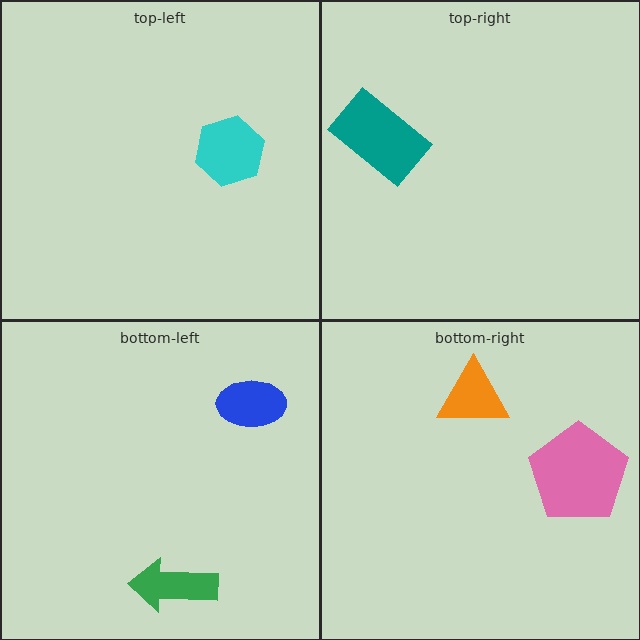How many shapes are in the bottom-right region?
2.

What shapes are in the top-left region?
The cyan hexagon.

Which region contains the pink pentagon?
The bottom-right region.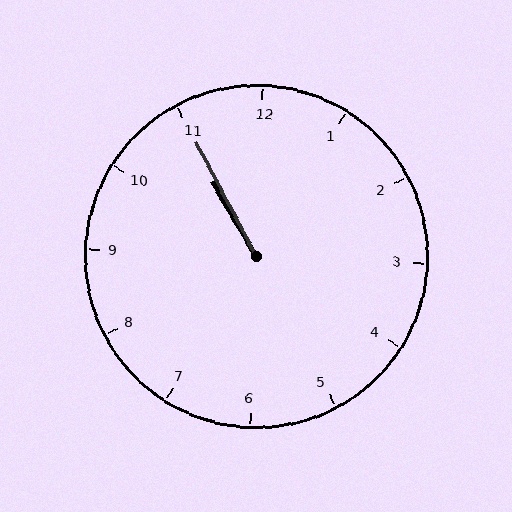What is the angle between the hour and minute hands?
Approximately 2 degrees.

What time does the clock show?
10:55.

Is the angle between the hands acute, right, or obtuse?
It is acute.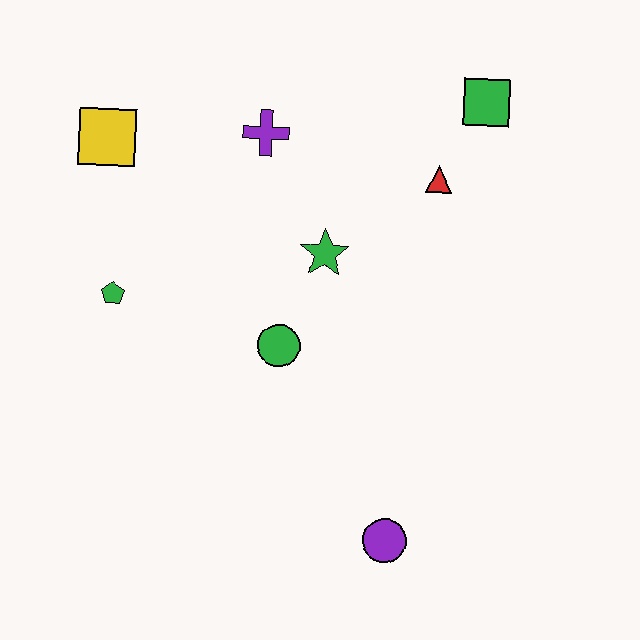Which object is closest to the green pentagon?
The yellow square is closest to the green pentagon.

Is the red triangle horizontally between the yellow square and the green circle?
No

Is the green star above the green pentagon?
Yes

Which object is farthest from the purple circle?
The yellow square is farthest from the purple circle.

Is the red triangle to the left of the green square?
Yes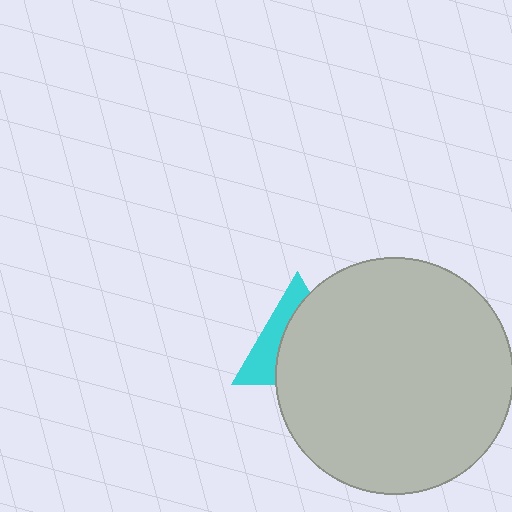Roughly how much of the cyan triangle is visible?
A small part of it is visible (roughly 37%).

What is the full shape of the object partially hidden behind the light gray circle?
The partially hidden object is a cyan triangle.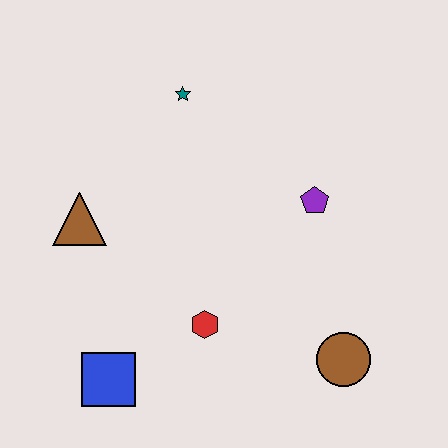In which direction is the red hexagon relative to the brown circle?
The red hexagon is to the left of the brown circle.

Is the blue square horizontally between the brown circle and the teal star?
No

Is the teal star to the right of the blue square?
Yes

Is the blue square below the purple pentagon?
Yes